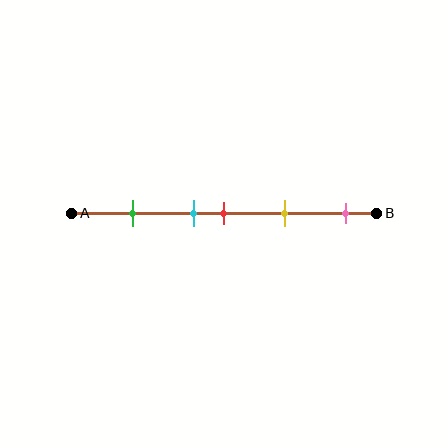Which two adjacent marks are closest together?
The cyan and red marks are the closest adjacent pair.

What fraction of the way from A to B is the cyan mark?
The cyan mark is approximately 40% (0.4) of the way from A to B.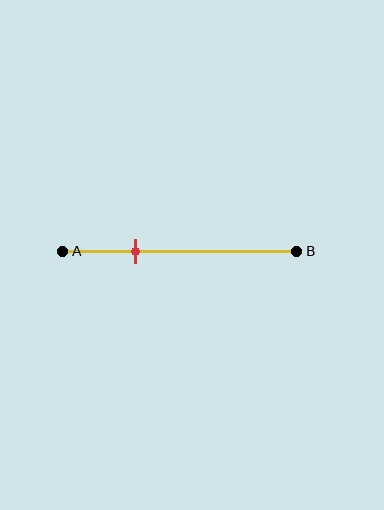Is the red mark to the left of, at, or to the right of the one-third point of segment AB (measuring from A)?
The red mark is approximately at the one-third point of segment AB.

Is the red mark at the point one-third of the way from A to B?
Yes, the mark is approximately at the one-third point.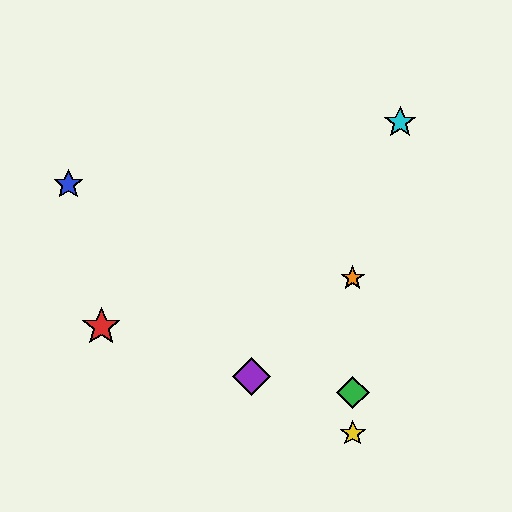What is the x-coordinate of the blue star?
The blue star is at x≈68.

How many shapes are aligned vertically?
3 shapes (the green diamond, the yellow star, the orange star) are aligned vertically.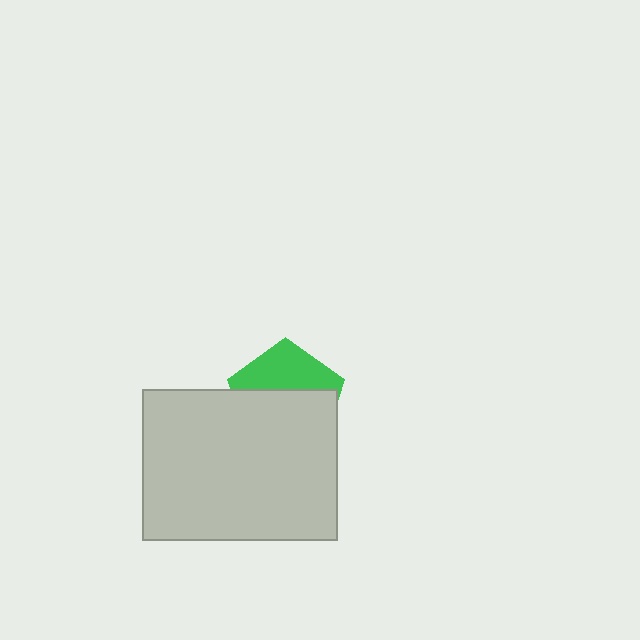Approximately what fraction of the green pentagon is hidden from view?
Roughly 60% of the green pentagon is hidden behind the light gray rectangle.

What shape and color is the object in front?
The object in front is a light gray rectangle.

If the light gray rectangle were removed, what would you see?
You would see the complete green pentagon.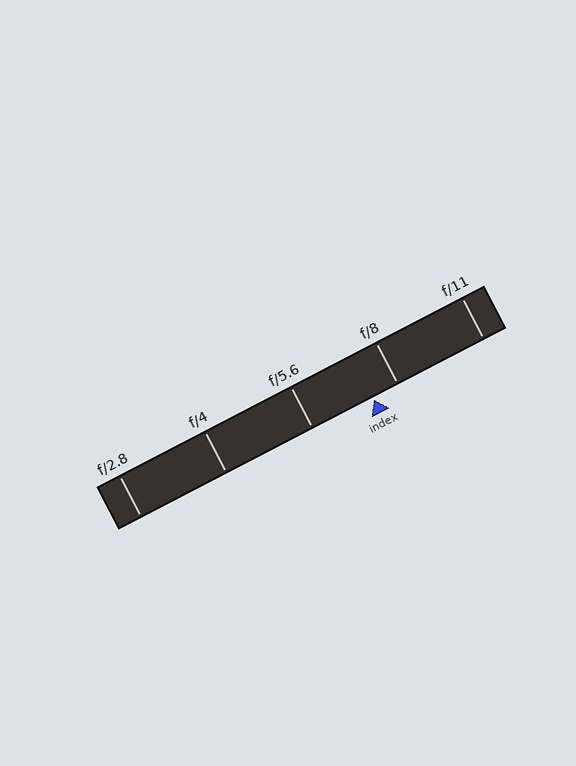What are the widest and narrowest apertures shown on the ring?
The widest aperture shown is f/2.8 and the narrowest is f/11.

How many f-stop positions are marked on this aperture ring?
There are 5 f-stop positions marked.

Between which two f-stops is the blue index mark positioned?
The index mark is between f/5.6 and f/8.